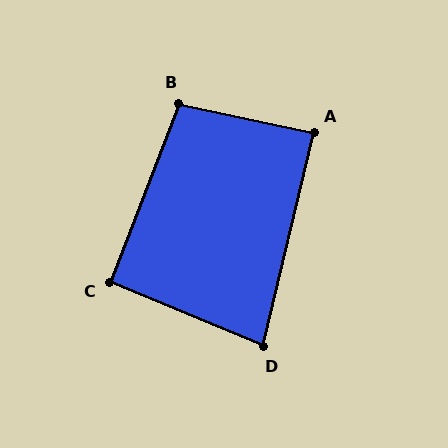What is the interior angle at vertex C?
Approximately 91 degrees (approximately right).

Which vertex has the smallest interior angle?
D, at approximately 81 degrees.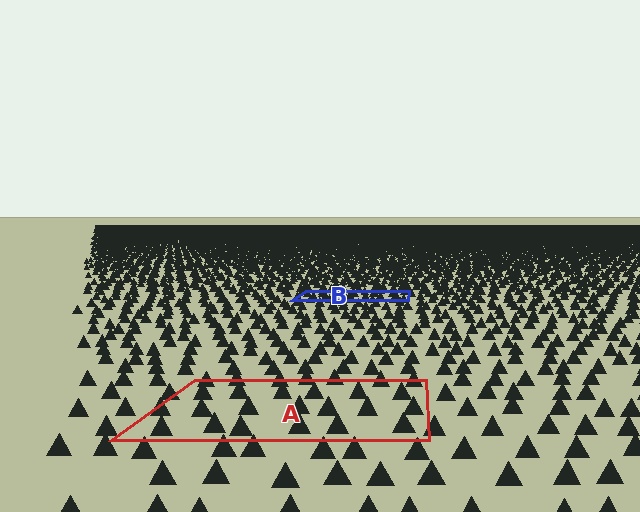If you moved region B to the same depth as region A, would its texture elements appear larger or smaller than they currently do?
They would appear larger. At a closer depth, the same texture elements are projected at a bigger on-screen size.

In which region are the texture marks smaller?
The texture marks are smaller in region B, because it is farther away.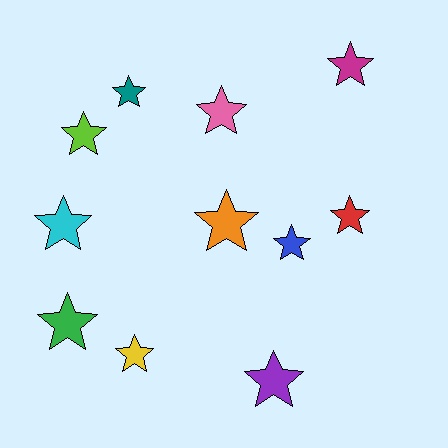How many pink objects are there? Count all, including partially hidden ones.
There is 1 pink object.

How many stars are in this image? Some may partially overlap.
There are 11 stars.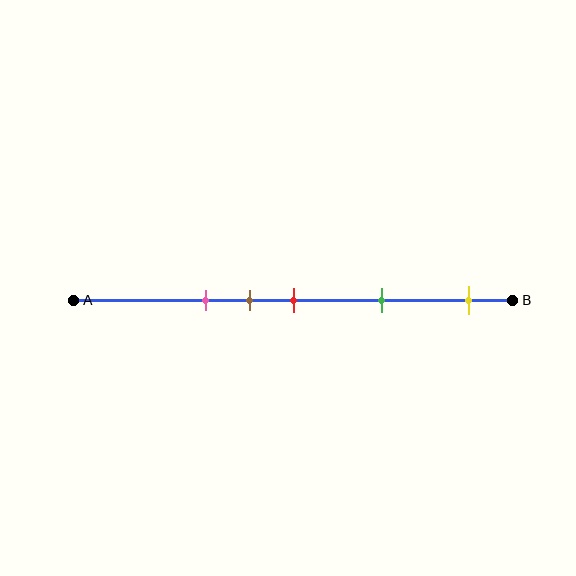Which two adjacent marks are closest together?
The brown and red marks are the closest adjacent pair.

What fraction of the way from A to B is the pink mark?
The pink mark is approximately 30% (0.3) of the way from A to B.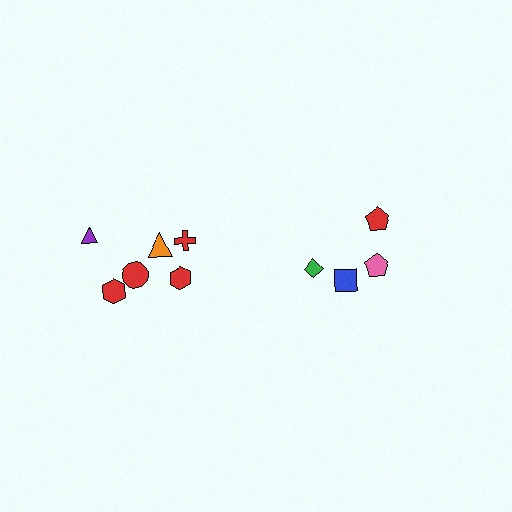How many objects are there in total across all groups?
There are 10 objects.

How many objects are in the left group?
There are 6 objects.